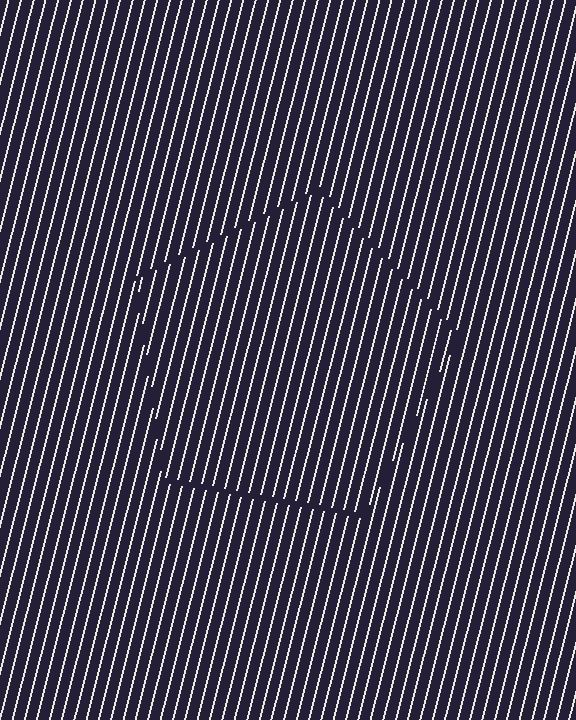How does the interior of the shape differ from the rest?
The interior of the shape contains the same grating, shifted by half a period — the contour is defined by the phase discontinuity where line-ends from the inner and outer gratings abut.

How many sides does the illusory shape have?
5 sides — the line-ends trace a pentagon.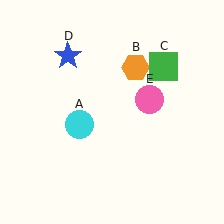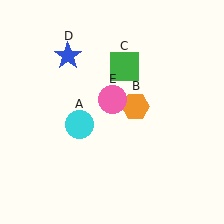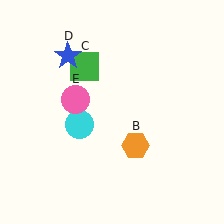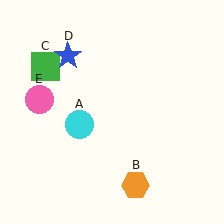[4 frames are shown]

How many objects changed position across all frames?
3 objects changed position: orange hexagon (object B), green square (object C), pink circle (object E).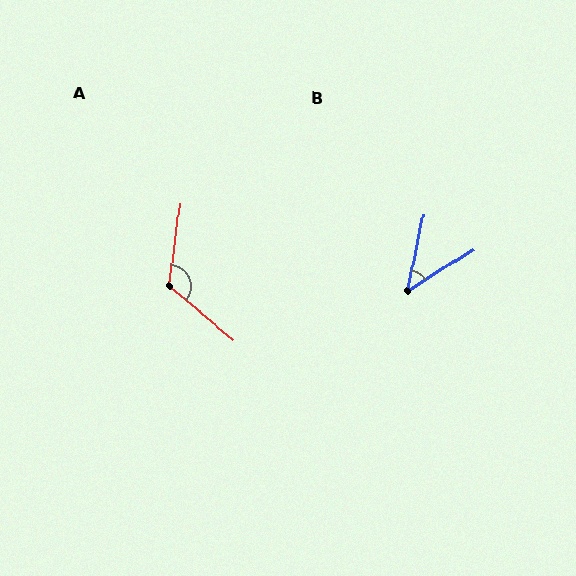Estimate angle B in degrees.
Approximately 47 degrees.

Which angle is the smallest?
B, at approximately 47 degrees.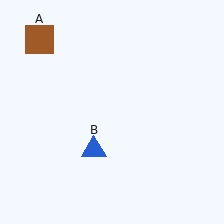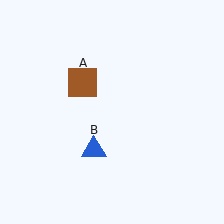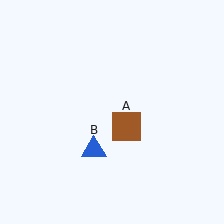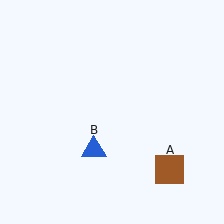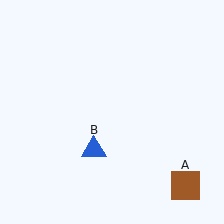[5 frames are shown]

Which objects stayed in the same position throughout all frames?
Blue triangle (object B) remained stationary.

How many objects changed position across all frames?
1 object changed position: brown square (object A).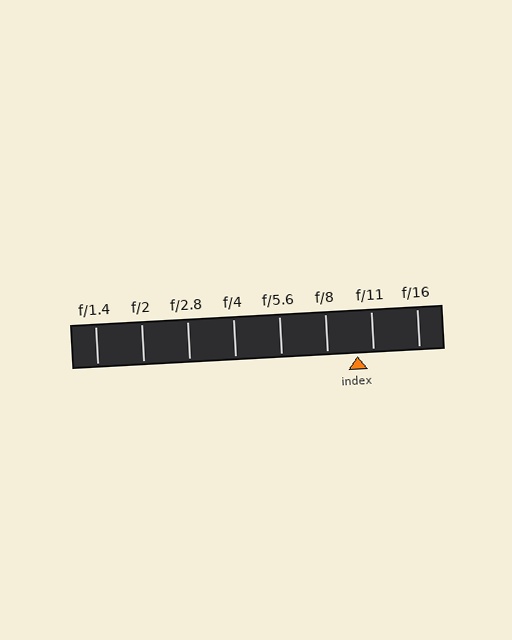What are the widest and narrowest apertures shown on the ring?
The widest aperture shown is f/1.4 and the narrowest is f/16.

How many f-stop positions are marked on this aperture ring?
There are 8 f-stop positions marked.